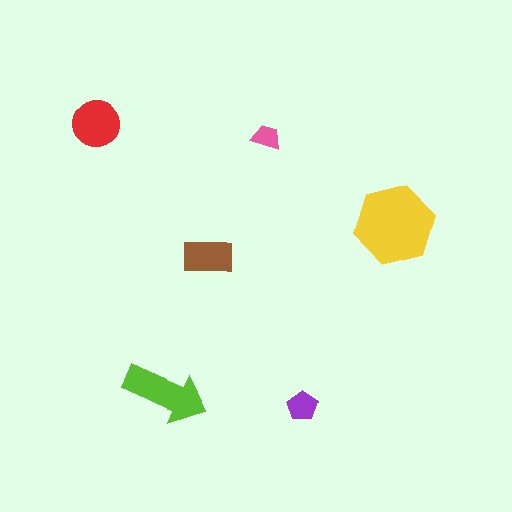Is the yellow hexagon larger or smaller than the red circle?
Larger.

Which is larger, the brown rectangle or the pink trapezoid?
The brown rectangle.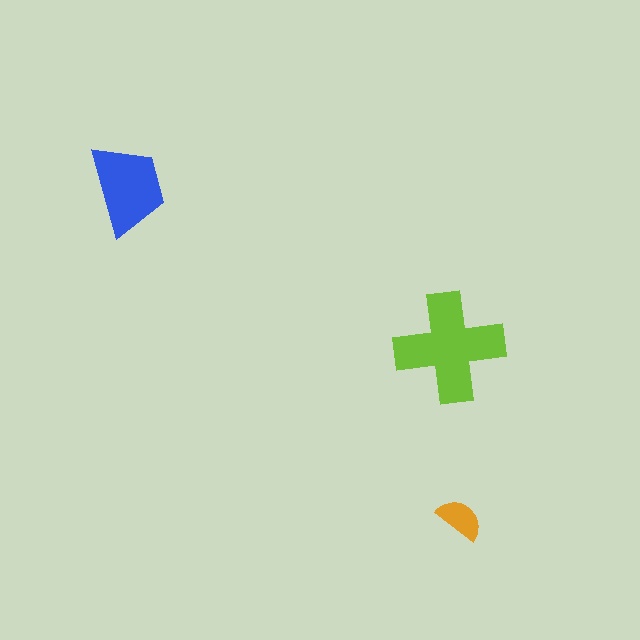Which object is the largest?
The lime cross.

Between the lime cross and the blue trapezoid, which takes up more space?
The lime cross.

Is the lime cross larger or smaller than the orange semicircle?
Larger.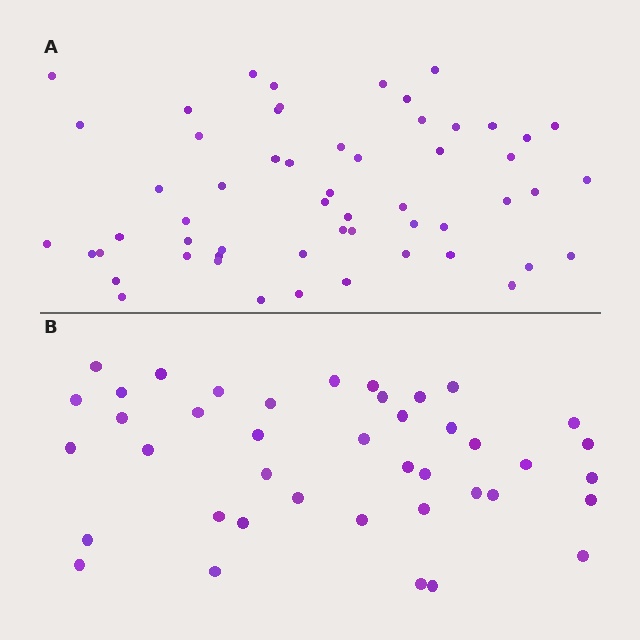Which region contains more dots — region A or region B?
Region A (the top region) has more dots.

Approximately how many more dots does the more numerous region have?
Region A has approximately 15 more dots than region B.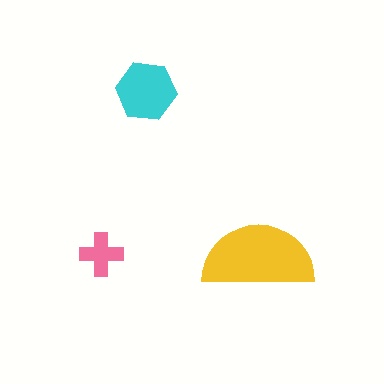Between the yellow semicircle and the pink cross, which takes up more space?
The yellow semicircle.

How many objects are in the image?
There are 3 objects in the image.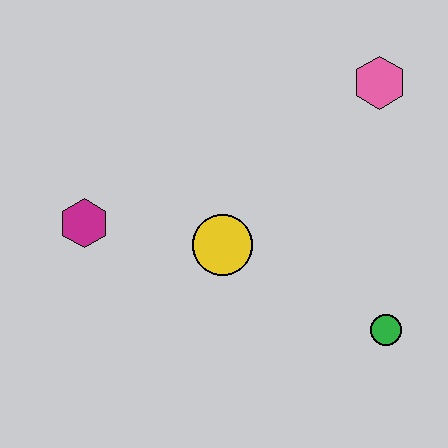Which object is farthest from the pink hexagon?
The magenta hexagon is farthest from the pink hexagon.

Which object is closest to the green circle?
The yellow circle is closest to the green circle.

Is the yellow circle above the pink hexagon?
No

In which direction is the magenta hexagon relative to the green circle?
The magenta hexagon is to the left of the green circle.